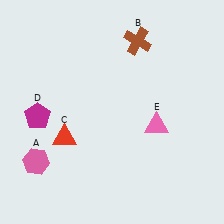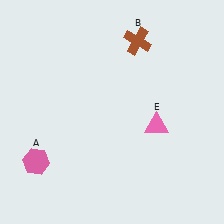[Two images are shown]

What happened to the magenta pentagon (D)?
The magenta pentagon (D) was removed in Image 2. It was in the bottom-left area of Image 1.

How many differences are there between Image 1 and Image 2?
There are 2 differences between the two images.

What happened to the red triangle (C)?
The red triangle (C) was removed in Image 2. It was in the bottom-left area of Image 1.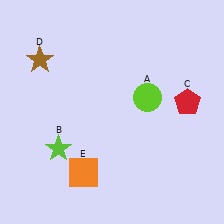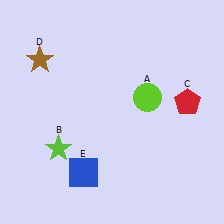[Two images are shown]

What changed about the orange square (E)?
In Image 1, E is orange. In Image 2, it changed to blue.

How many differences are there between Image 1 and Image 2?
There is 1 difference between the two images.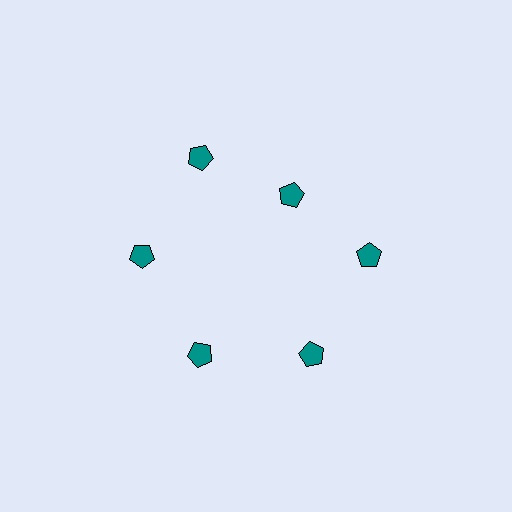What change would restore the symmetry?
The symmetry would be restored by moving it outward, back onto the ring so that all 6 pentagons sit at equal angles and equal distance from the center.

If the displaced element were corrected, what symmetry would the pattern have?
It would have 6-fold rotational symmetry — the pattern would map onto itself every 60 degrees.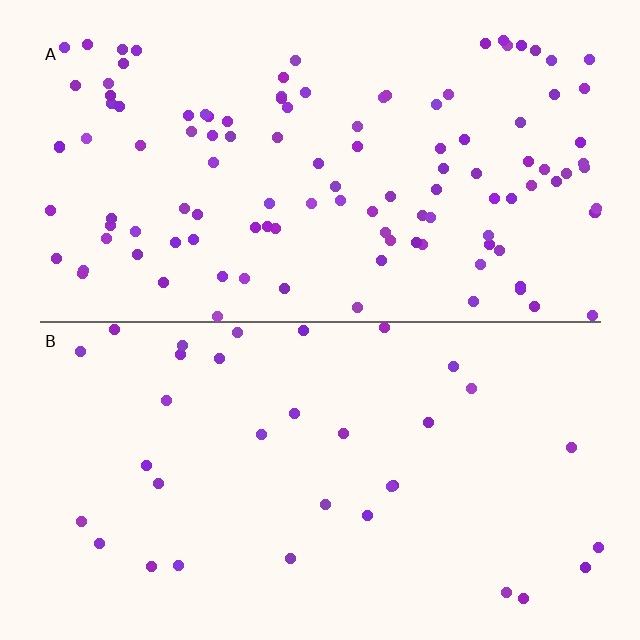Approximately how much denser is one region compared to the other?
Approximately 3.5× — region A over region B.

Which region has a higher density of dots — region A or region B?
A (the top).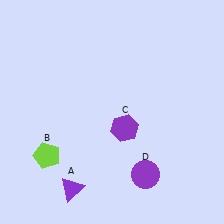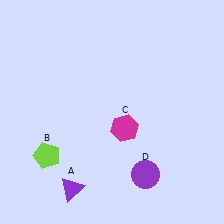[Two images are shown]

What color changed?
The hexagon (C) changed from purple in Image 1 to magenta in Image 2.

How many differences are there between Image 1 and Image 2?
There is 1 difference between the two images.